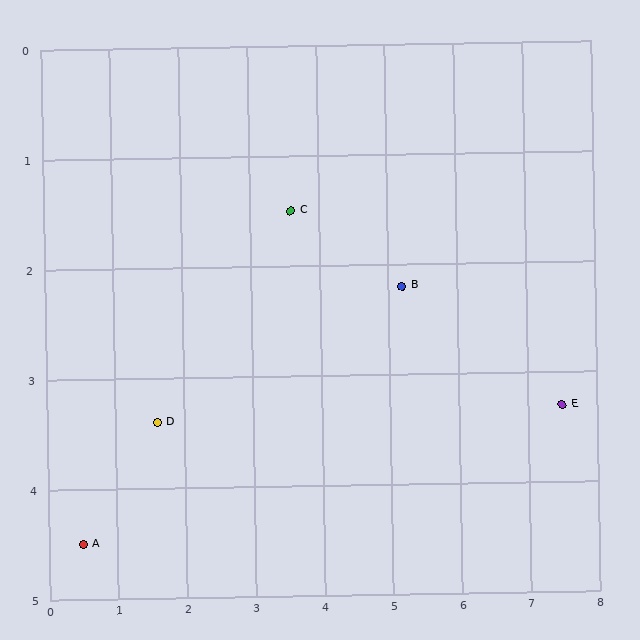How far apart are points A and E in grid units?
Points A and E are about 7.1 grid units apart.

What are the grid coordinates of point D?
Point D is at approximately (1.6, 3.4).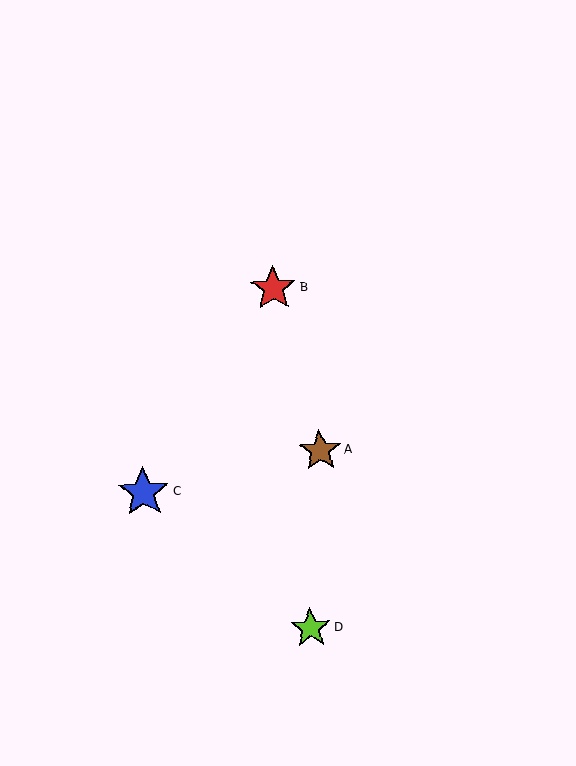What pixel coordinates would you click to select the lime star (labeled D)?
Click at (311, 628) to select the lime star D.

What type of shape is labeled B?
Shape B is a red star.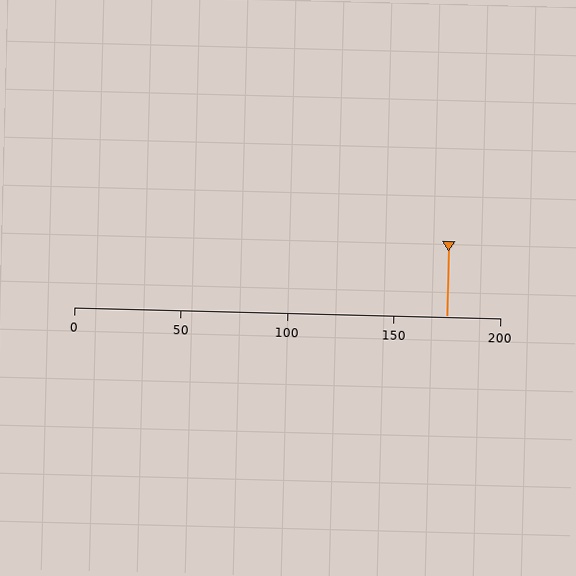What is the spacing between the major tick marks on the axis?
The major ticks are spaced 50 apart.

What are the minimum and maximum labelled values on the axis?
The axis runs from 0 to 200.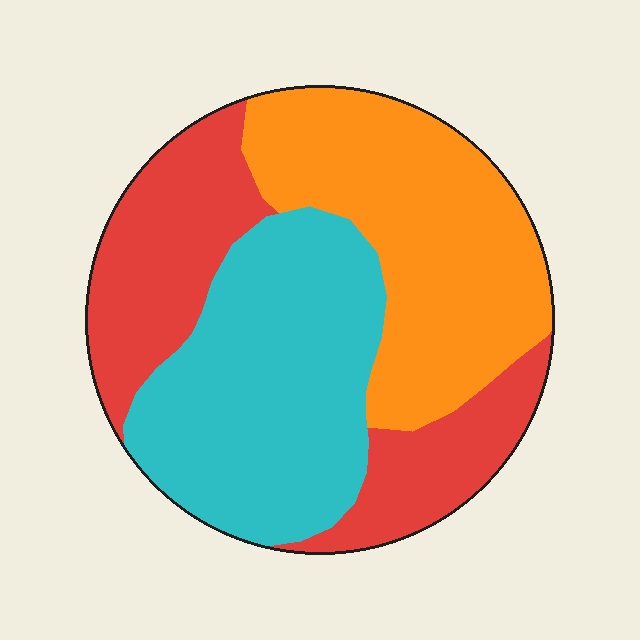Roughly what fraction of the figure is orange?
Orange covers roughly 35% of the figure.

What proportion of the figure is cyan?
Cyan covers 36% of the figure.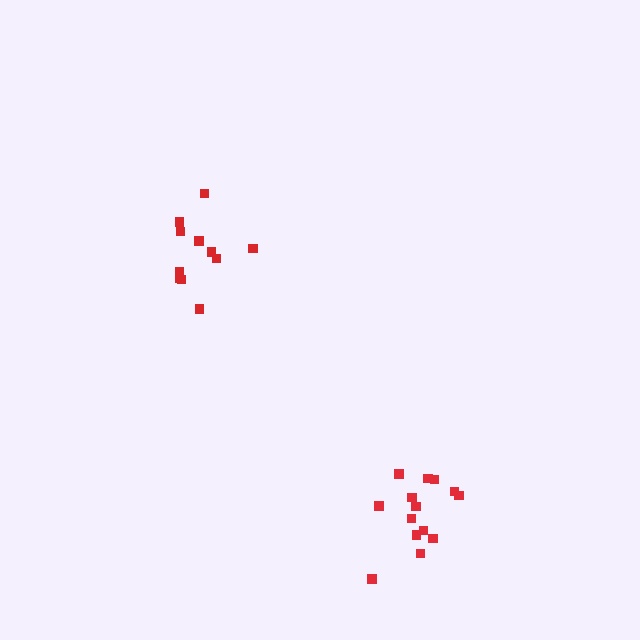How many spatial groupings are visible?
There are 2 spatial groupings.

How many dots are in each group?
Group 1: 14 dots, Group 2: 11 dots (25 total).